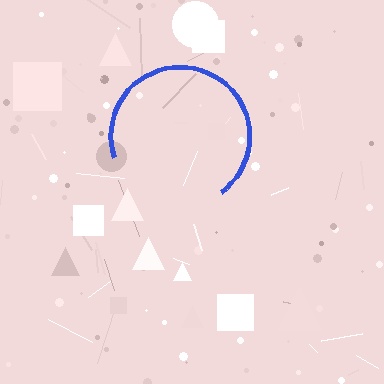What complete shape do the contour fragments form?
The contour fragments form a circle.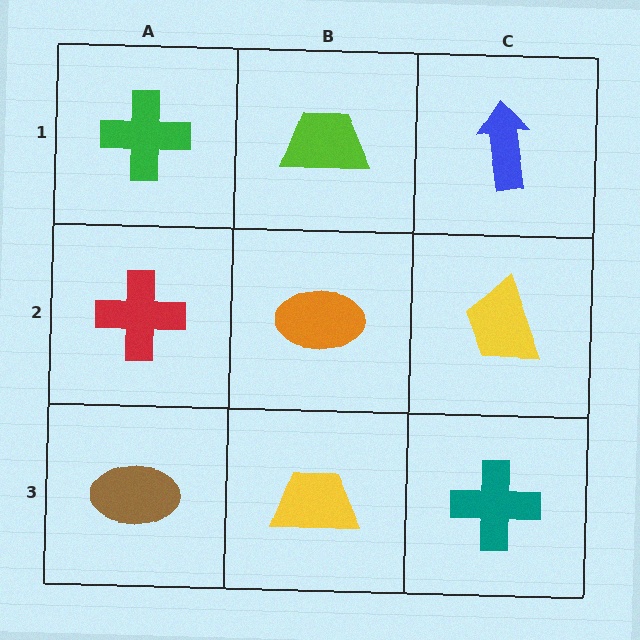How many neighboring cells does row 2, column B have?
4.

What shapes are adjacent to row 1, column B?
An orange ellipse (row 2, column B), a green cross (row 1, column A), a blue arrow (row 1, column C).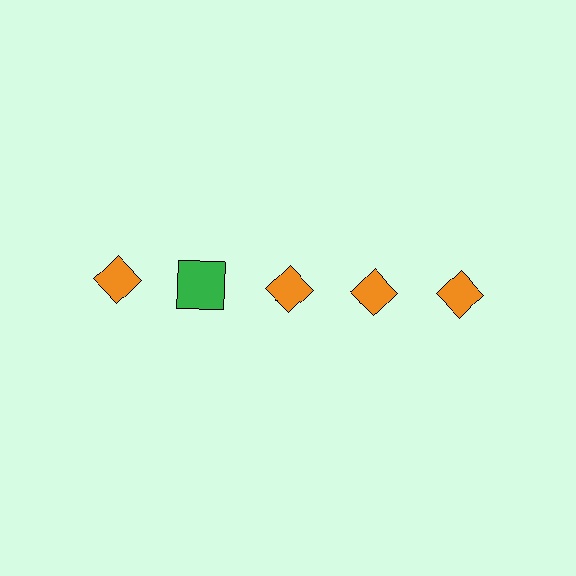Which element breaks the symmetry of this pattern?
The green square in the top row, second from left column breaks the symmetry. All other shapes are orange diamonds.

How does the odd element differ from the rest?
It differs in both color (green instead of orange) and shape (square instead of diamond).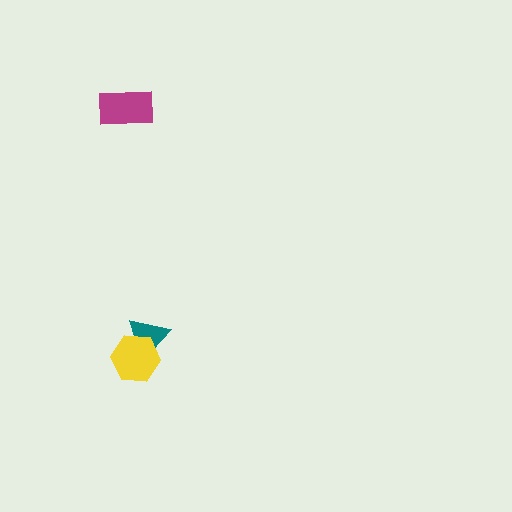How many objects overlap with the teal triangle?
1 object overlaps with the teal triangle.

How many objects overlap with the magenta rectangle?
0 objects overlap with the magenta rectangle.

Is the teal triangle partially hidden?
Yes, it is partially covered by another shape.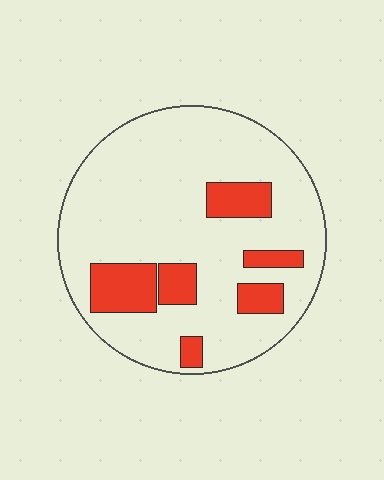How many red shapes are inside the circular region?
6.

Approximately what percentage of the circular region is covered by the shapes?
Approximately 20%.